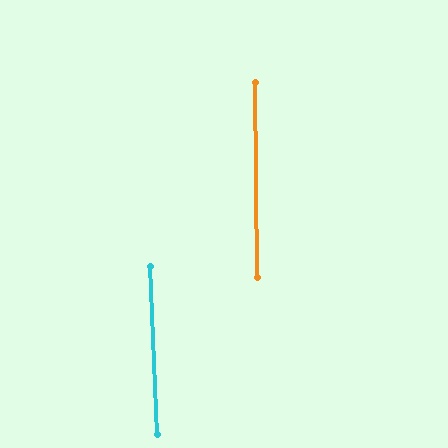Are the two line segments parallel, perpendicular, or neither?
Parallel — their directions differ by only 1.6°.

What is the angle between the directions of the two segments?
Approximately 2 degrees.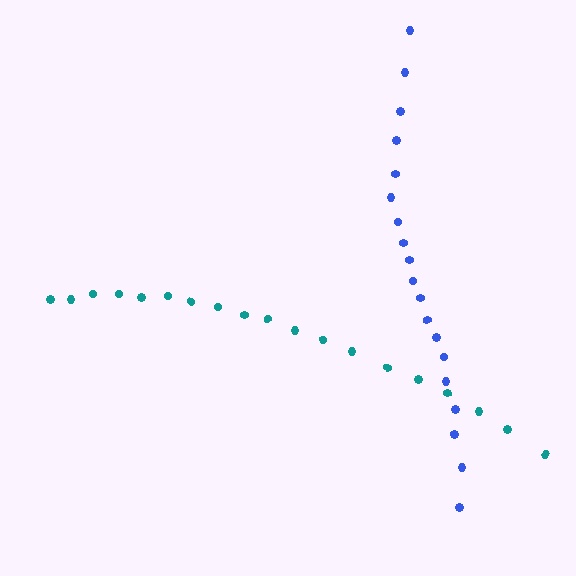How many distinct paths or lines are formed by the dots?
There are 2 distinct paths.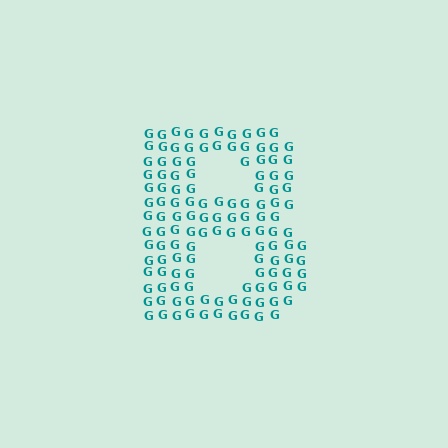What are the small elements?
The small elements are letter G's.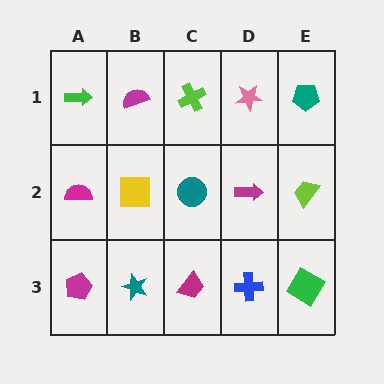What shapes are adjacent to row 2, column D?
A pink star (row 1, column D), a blue cross (row 3, column D), a teal circle (row 2, column C), a lime trapezoid (row 2, column E).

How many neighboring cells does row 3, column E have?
2.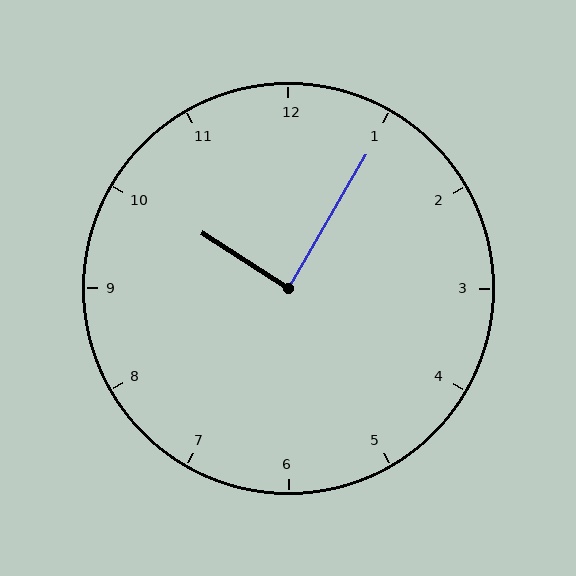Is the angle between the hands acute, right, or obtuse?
It is right.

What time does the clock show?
10:05.